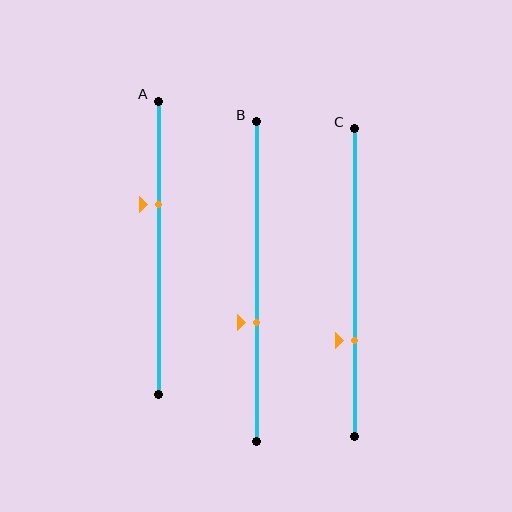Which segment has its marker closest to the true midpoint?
Segment B has its marker closest to the true midpoint.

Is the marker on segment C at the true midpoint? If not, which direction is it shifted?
No, the marker on segment C is shifted downward by about 19% of the segment length.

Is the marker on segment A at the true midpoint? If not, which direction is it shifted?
No, the marker on segment A is shifted upward by about 15% of the segment length.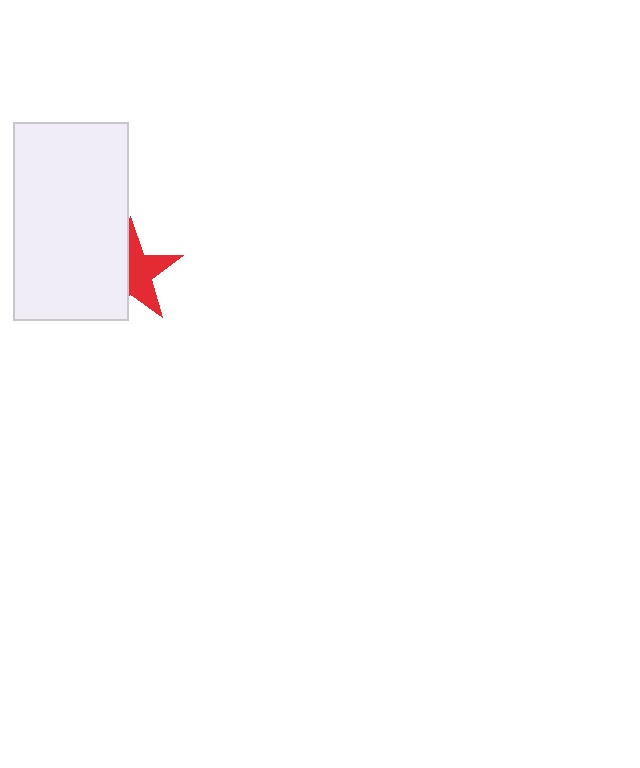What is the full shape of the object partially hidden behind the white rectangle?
The partially hidden object is a red star.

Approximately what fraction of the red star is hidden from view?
Roughly 48% of the red star is hidden behind the white rectangle.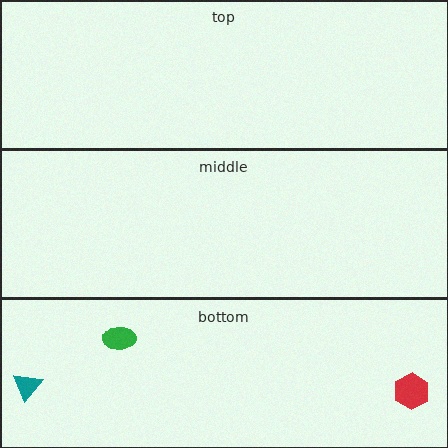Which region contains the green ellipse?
The bottom region.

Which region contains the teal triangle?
The bottom region.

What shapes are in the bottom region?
The teal triangle, the red hexagon, the green ellipse.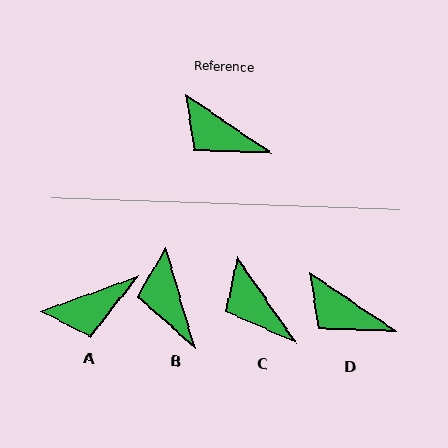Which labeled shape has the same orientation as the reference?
D.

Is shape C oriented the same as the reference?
No, it is off by about 22 degrees.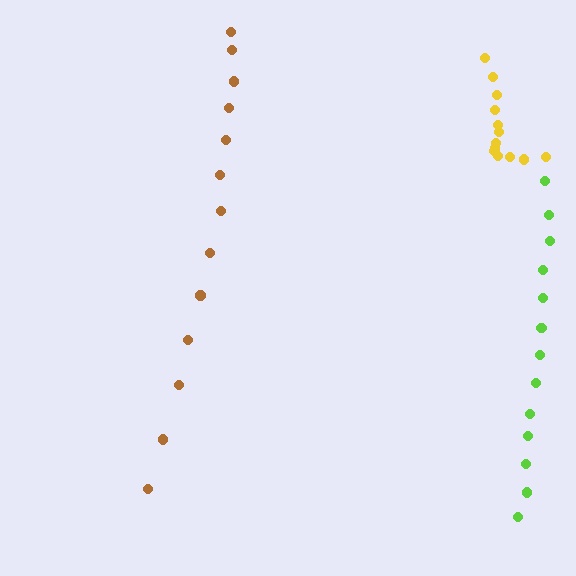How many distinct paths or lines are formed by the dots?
There are 3 distinct paths.